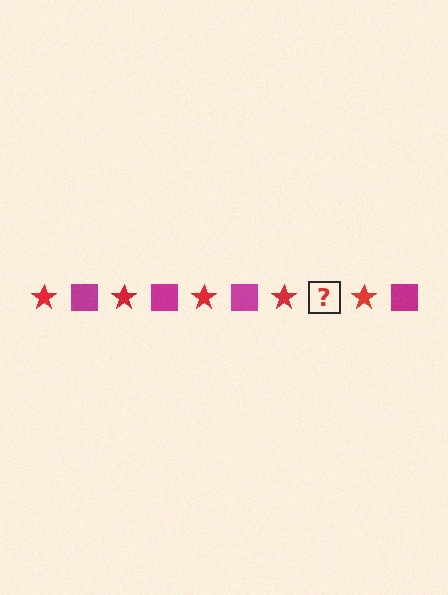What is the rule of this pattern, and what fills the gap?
The rule is that the pattern alternates between red star and magenta square. The gap should be filled with a magenta square.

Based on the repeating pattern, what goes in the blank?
The blank should be a magenta square.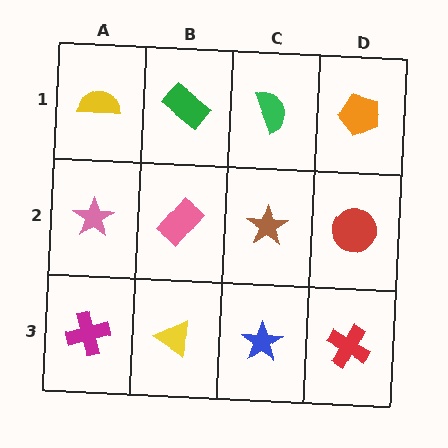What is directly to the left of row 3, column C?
A yellow triangle.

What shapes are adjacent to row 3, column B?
A pink rectangle (row 2, column B), a magenta cross (row 3, column A), a blue star (row 3, column C).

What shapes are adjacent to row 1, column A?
A pink star (row 2, column A), a green rectangle (row 1, column B).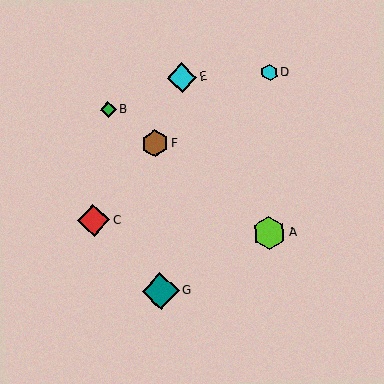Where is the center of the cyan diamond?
The center of the cyan diamond is at (182, 78).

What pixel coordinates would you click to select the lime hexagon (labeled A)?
Click at (269, 233) to select the lime hexagon A.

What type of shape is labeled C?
Shape C is a red diamond.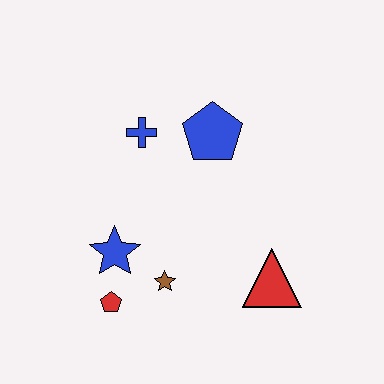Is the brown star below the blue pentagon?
Yes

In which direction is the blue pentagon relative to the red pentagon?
The blue pentagon is above the red pentagon.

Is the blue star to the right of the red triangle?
No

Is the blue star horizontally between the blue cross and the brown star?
No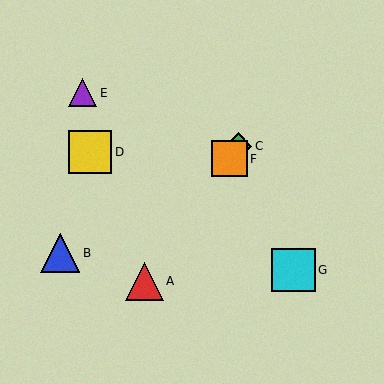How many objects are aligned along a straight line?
3 objects (A, C, F) are aligned along a straight line.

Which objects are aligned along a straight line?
Objects A, C, F are aligned along a straight line.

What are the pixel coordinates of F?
Object F is at (229, 159).